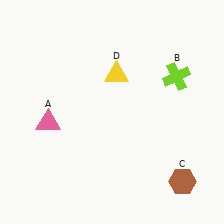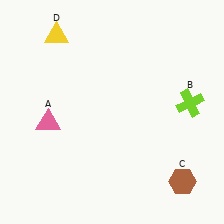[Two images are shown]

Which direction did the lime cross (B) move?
The lime cross (B) moved down.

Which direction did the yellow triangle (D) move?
The yellow triangle (D) moved left.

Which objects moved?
The objects that moved are: the lime cross (B), the yellow triangle (D).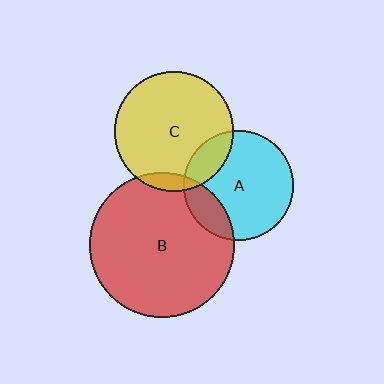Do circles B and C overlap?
Yes.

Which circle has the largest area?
Circle B (red).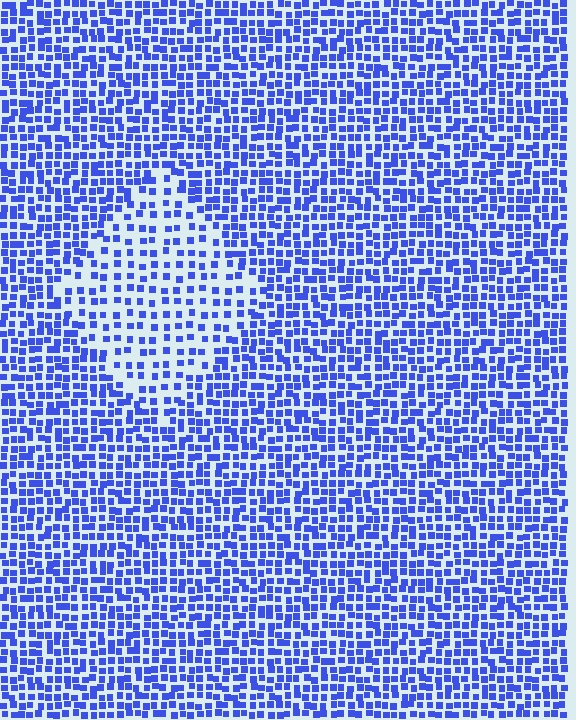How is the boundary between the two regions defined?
The boundary is defined by a change in element density (approximately 1.9x ratio). All elements are the same color, size, and shape.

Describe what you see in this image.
The image contains small blue elements arranged at two different densities. A diamond-shaped region is visible where the elements are less densely packed than the surrounding area.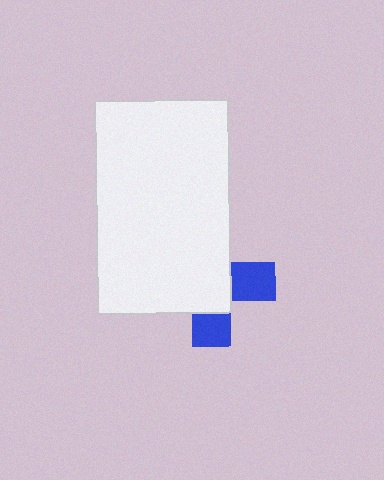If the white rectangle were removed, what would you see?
You would see the complete blue cross.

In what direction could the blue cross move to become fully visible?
The blue cross could move toward the lower-right. That would shift it out from behind the white rectangle entirely.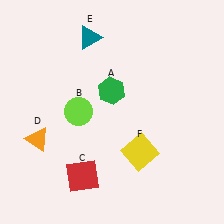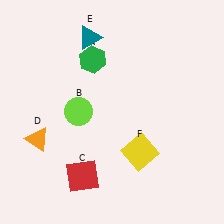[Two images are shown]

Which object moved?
The green hexagon (A) moved up.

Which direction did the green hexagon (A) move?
The green hexagon (A) moved up.